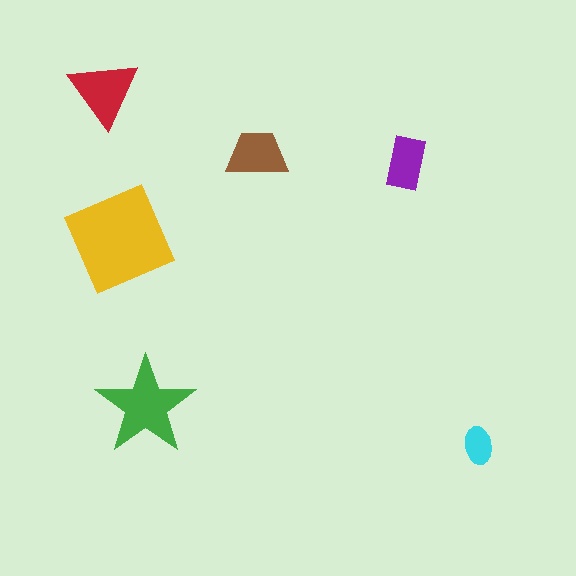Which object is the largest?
The yellow diamond.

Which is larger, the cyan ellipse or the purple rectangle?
The purple rectangle.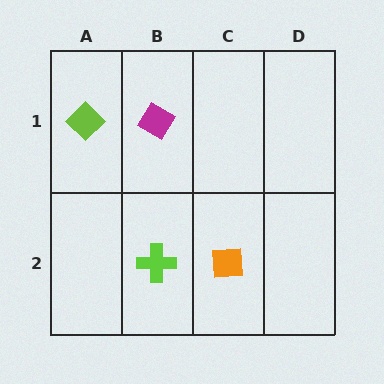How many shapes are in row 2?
2 shapes.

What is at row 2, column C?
An orange square.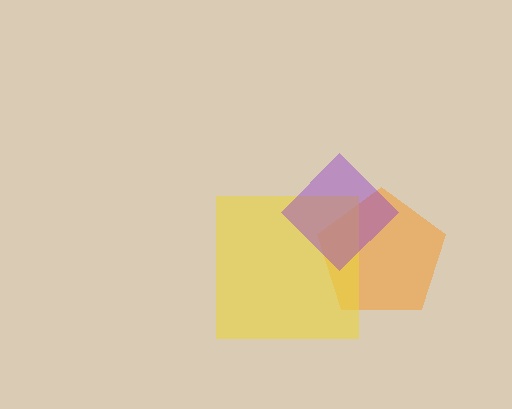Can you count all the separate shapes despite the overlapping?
Yes, there are 3 separate shapes.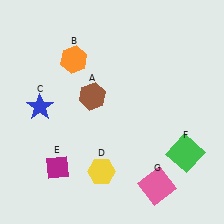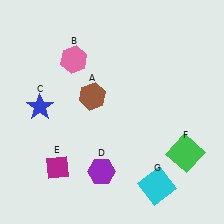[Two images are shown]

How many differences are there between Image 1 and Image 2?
There are 3 differences between the two images.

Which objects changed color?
B changed from orange to pink. D changed from yellow to purple. G changed from pink to cyan.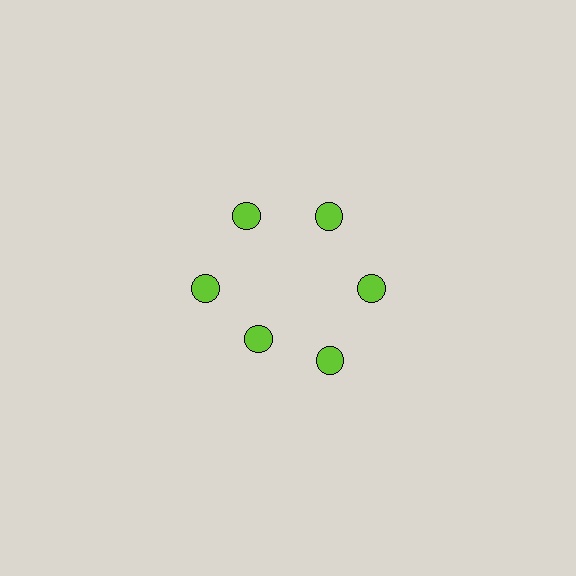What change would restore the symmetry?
The symmetry would be restored by moving it outward, back onto the ring so that all 6 circles sit at equal angles and equal distance from the center.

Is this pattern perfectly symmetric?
No. The 6 lime circles are arranged in a ring, but one element near the 7 o'clock position is pulled inward toward the center, breaking the 6-fold rotational symmetry.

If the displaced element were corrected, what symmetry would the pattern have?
It would have 6-fold rotational symmetry — the pattern would map onto itself every 60 degrees.